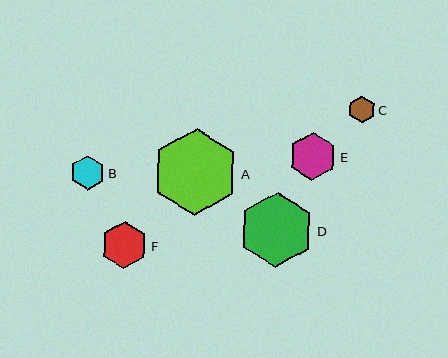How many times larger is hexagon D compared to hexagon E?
Hexagon D is approximately 1.6 times the size of hexagon E.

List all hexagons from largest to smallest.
From largest to smallest: A, D, E, F, B, C.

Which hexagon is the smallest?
Hexagon C is the smallest with a size of approximately 27 pixels.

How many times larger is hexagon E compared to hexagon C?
Hexagon E is approximately 1.8 times the size of hexagon C.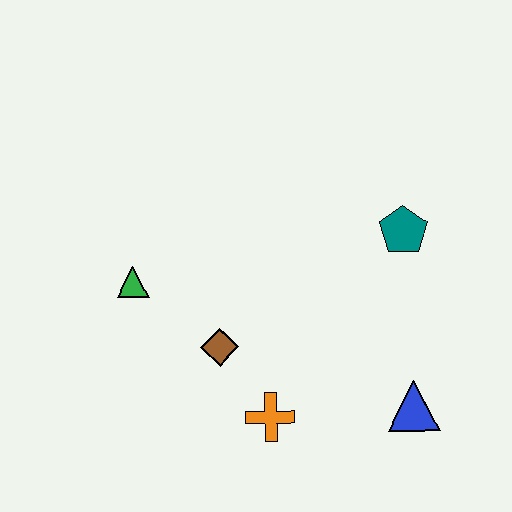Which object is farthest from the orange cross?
The teal pentagon is farthest from the orange cross.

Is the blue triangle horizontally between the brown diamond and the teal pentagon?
No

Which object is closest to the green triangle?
The brown diamond is closest to the green triangle.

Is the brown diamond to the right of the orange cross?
No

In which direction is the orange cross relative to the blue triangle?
The orange cross is to the left of the blue triangle.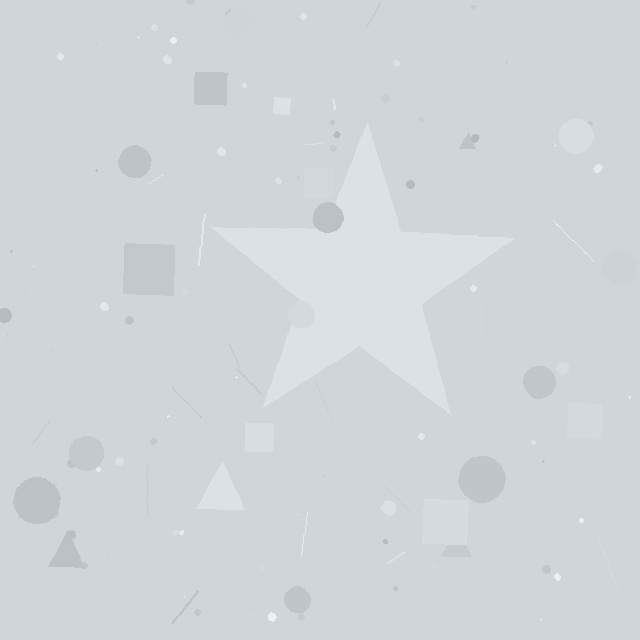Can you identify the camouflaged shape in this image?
The camouflaged shape is a star.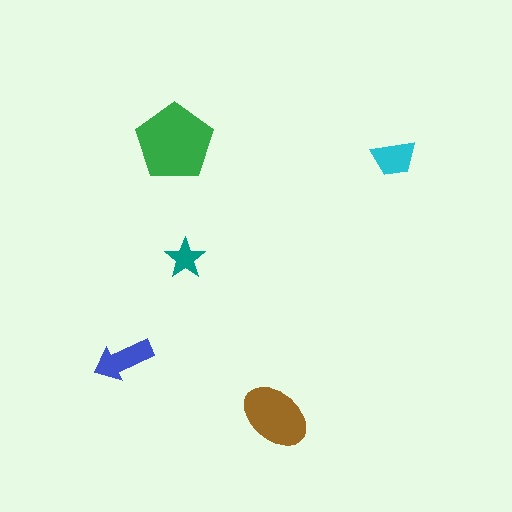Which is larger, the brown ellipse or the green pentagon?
The green pentagon.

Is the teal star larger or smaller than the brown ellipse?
Smaller.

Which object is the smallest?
The teal star.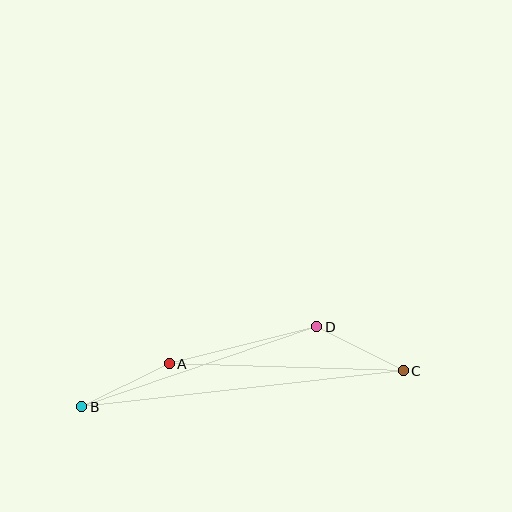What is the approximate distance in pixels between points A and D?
The distance between A and D is approximately 152 pixels.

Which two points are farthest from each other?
Points B and C are farthest from each other.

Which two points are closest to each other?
Points A and B are closest to each other.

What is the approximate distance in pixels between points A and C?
The distance between A and C is approximately 234 pixels.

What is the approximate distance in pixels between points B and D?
The distance between B and D is approximately 248 pixels.